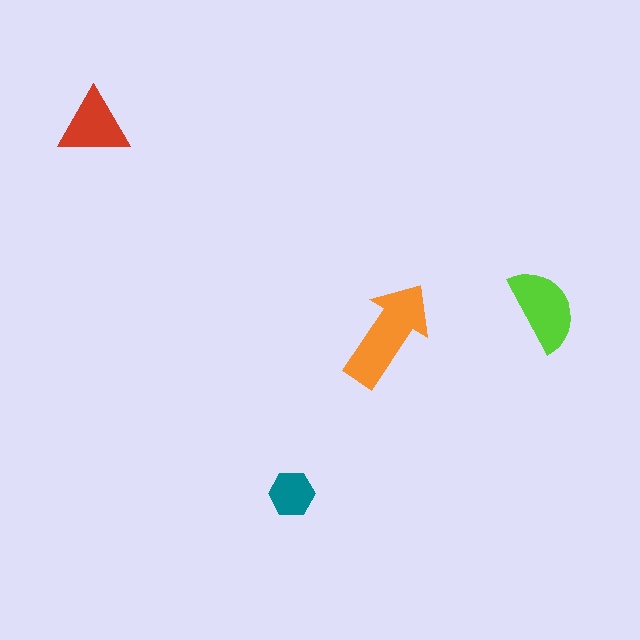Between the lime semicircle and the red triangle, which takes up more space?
The lime semicircle.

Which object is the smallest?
The teal hexagon.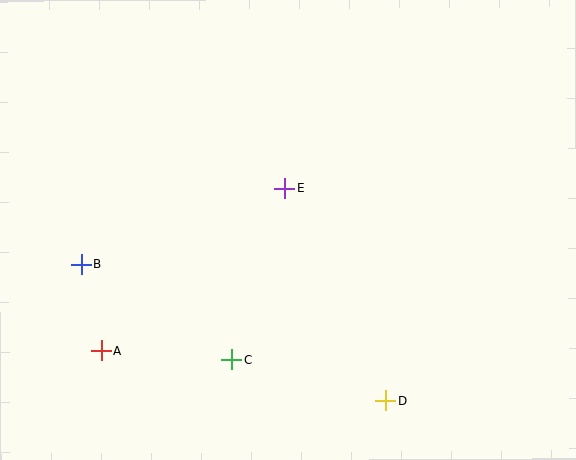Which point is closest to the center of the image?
Point E at (285, 188) is closest to the center.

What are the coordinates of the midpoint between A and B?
The midpoint between A and B is at (91, 308).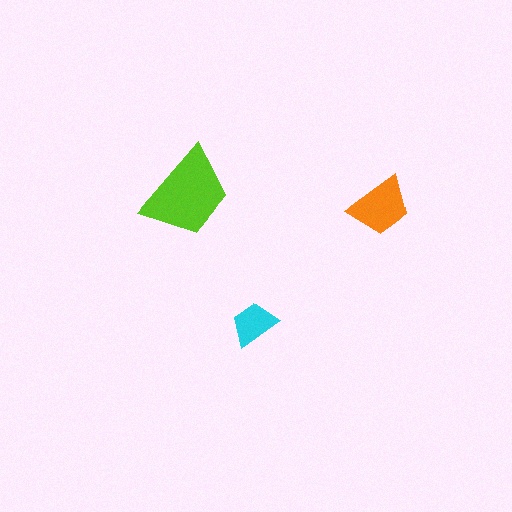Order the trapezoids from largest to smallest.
the lime one, the orange one, the cyan one.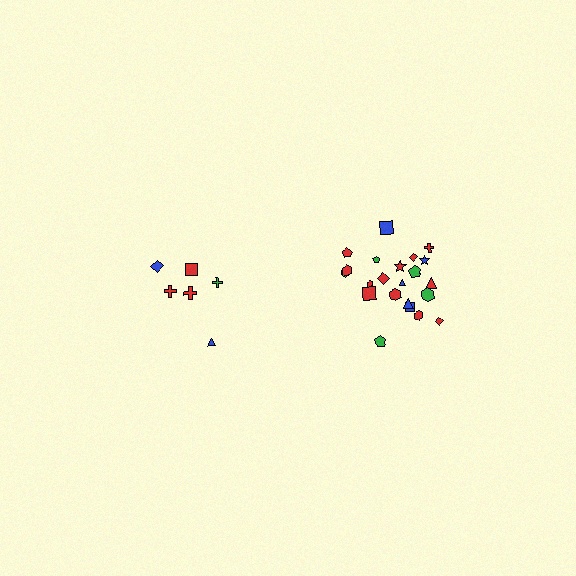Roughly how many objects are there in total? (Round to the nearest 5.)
Roughly 30 objects in total.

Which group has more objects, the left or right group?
The right group.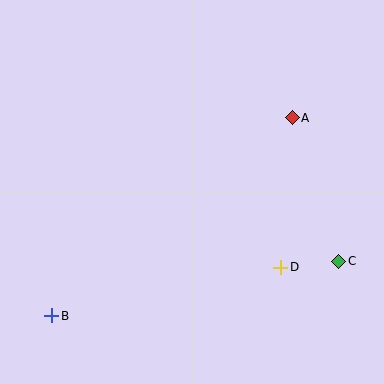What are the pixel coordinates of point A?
Point A is at (292, 118).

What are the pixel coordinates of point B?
Point B is at (52, 316).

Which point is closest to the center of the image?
Point D at (281, 267) is closest to the center.